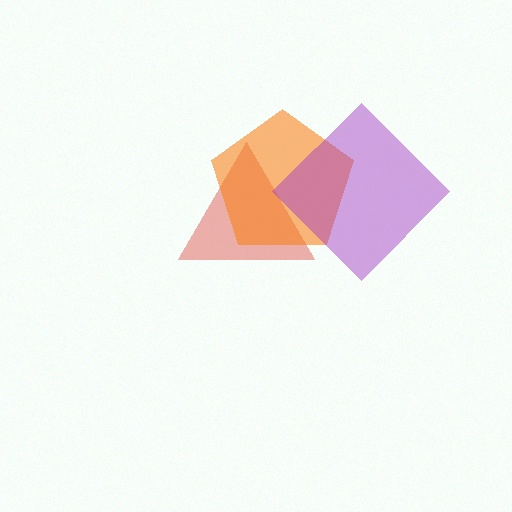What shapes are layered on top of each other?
The layered shapes are: a red triangle, an orange pentagon, a purple diamond.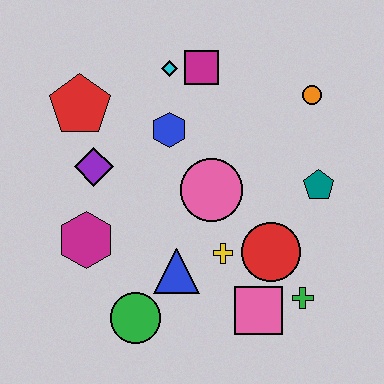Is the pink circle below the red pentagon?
Yes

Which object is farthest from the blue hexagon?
The green cross is farthest from the blue hexagon.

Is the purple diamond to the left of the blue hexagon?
Yes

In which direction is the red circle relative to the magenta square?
The red circle is below the magenta square.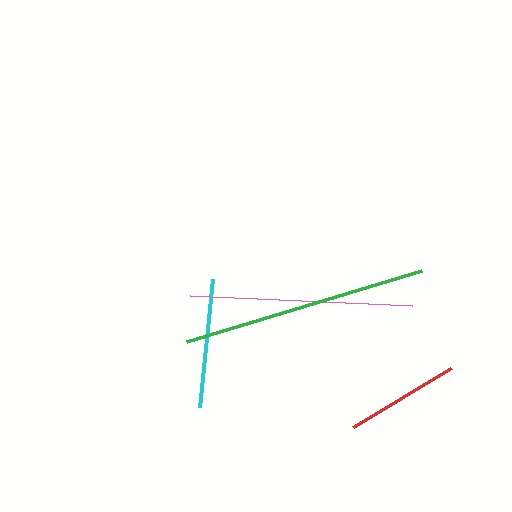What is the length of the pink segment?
The pink segment is approximately 223 pixels long.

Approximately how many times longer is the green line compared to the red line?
The green line is approximately 2.1 times the length of the red line.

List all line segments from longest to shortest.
From longest to shortest: green, pink, cyan, red.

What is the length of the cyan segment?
The cyan segment is approximately 129 pixels long.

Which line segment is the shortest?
The red line is the shortest at approximately 115 pixels.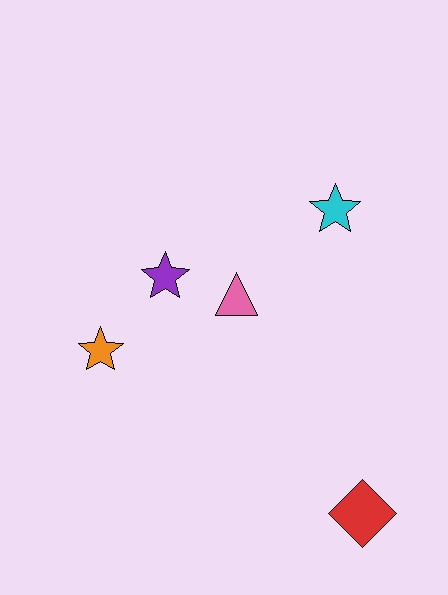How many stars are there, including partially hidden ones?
There are 3 stars.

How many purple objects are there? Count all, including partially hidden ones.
There is 1 purple object.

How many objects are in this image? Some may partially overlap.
There are 5 objects.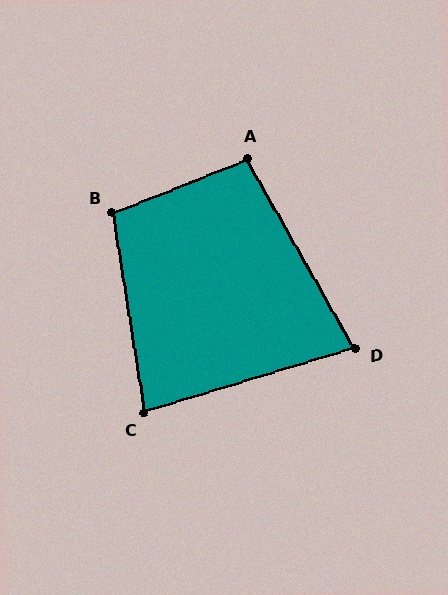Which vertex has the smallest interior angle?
D, at approximately 77 degrees.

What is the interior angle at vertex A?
Approximately 98 degrees (obtuse).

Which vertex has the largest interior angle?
B, at approximately 103 degrees.